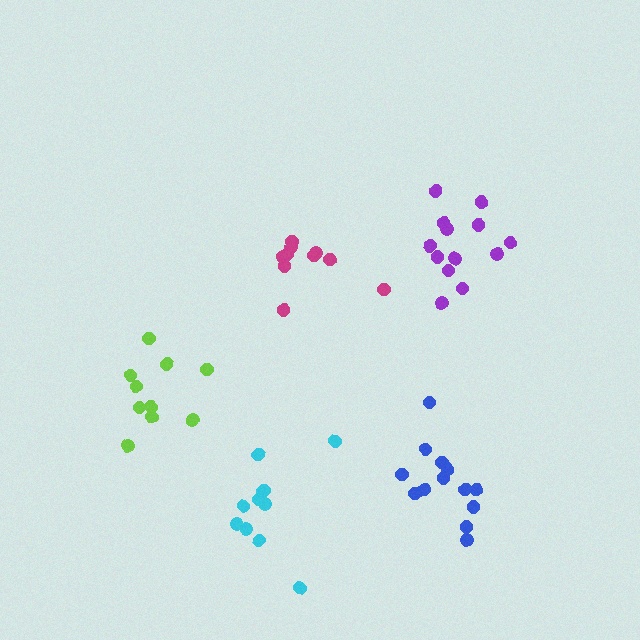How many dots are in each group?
Group 1: 13 dots, Group 2: 13 dots, Group 3: 10 dots, Group 4: 10 dots, Group 5: 11 dots (57 total).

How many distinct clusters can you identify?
There are 5 distinct clusters.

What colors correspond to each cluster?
The clusters are colored: blue, purple, magenta, lime, cyan.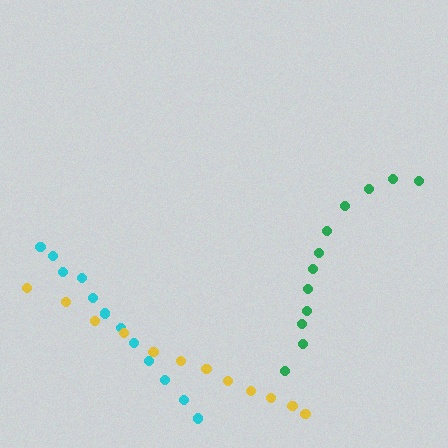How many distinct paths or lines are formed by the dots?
There are 3 distinct paths.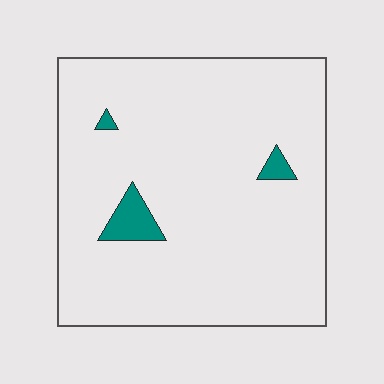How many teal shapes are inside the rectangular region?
3.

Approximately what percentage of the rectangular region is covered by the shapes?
Approximately 5%.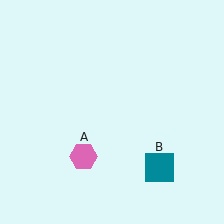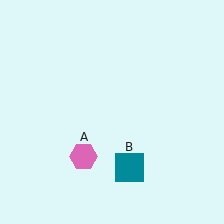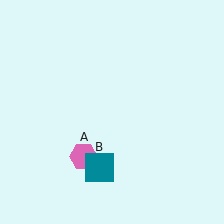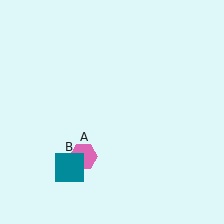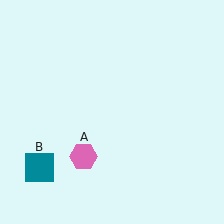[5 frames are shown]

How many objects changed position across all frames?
1 object changed position: teal square (object B).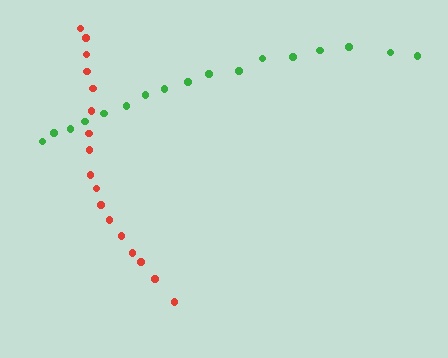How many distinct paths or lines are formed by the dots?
There are 2 distinct paths.